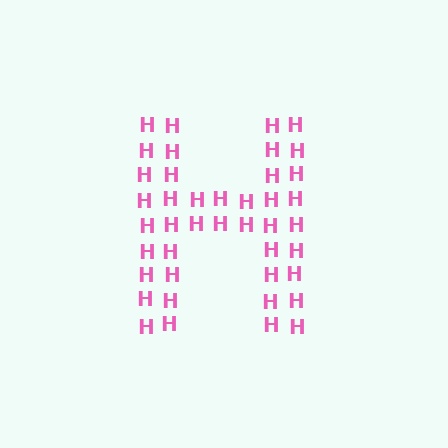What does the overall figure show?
The overall figure shows the letter H.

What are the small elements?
The small elements are letter H's.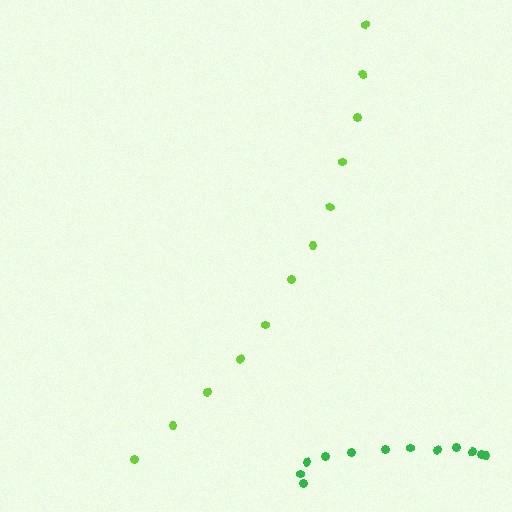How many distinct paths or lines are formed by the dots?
There are 2 distinct paths.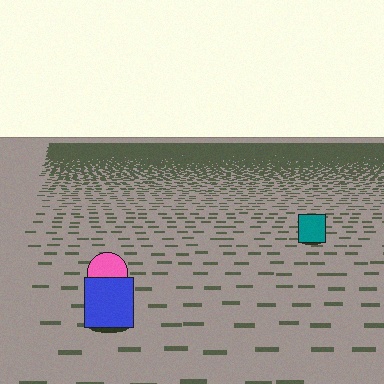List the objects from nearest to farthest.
From nearest to farthest: the blue square, the pink circle, the teal square.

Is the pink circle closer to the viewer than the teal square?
Yes. The pink circle is closer — you can tell from the texture gradient: the ground texture is coarser near it.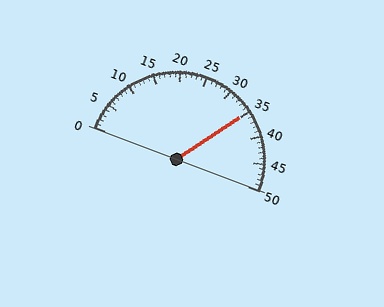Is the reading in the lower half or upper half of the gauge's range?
The reading is in the upper half of the range (0 to 50).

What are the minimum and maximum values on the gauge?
The gauge ranges from 0 to 50.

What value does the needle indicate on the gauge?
The needle indicates approximately 35.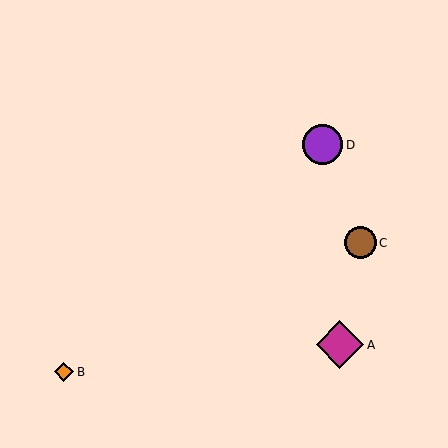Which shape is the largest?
The magenta diamond (labeled A) is the largest.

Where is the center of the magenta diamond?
The center of the magenta diamond is at (340, 345).